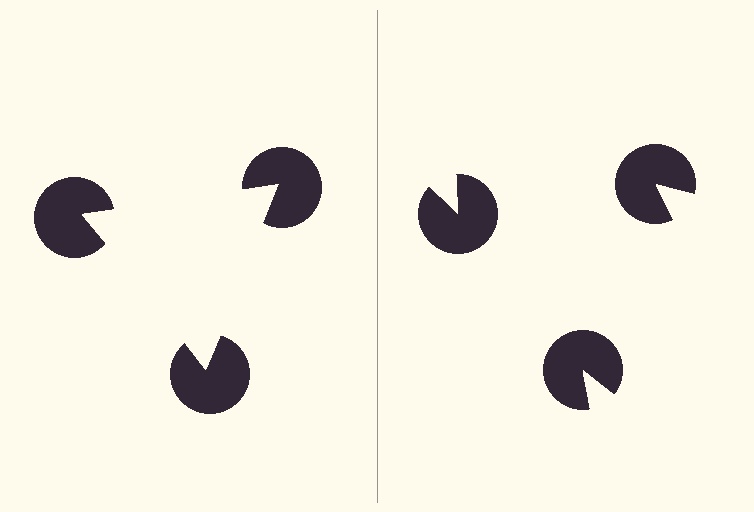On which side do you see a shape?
An illusory triangle appears on the left side. On the right side the wedge cuts are rotated, so no coherent shape forms.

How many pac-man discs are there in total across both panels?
6 — 3 on each side.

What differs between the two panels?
The pac-man discs are positioned identically on both sides; only the wedge orientations differ. On the left they align to a triangle; on the right they are misaligned.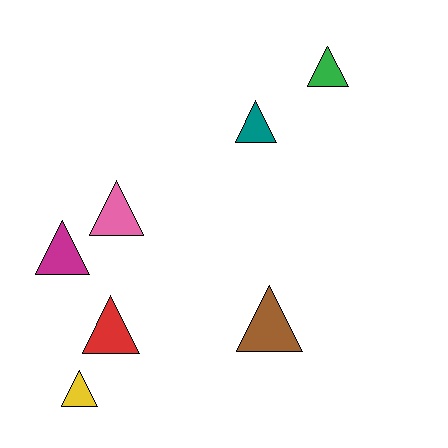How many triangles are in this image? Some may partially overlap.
There are 7 triangles.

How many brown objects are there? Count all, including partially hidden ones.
There is 1 brown object.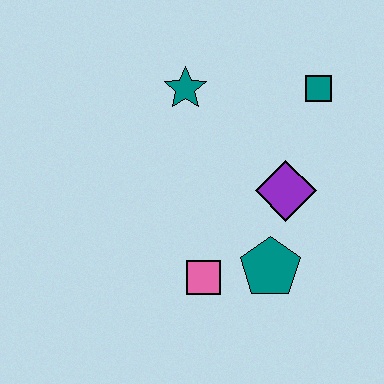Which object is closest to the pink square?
The teal pentagon is closest to the pink square.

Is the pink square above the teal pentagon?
No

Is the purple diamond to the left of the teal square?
Yes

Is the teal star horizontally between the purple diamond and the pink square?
No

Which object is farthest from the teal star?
The teal pentagon is farthest from the teal star.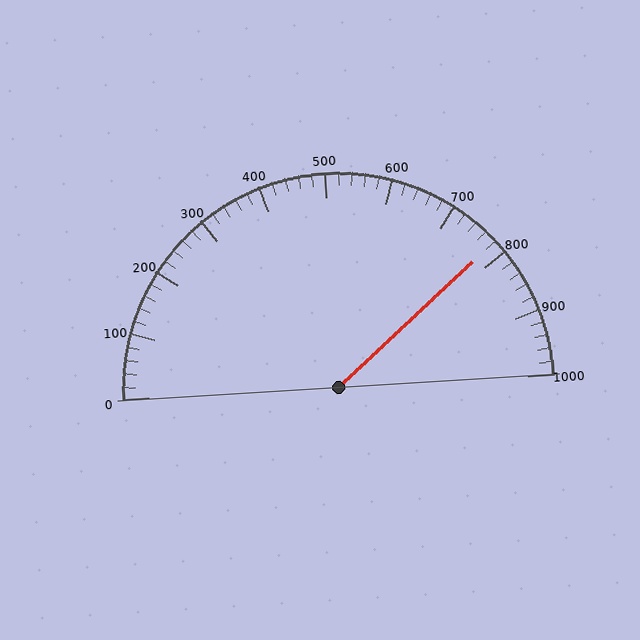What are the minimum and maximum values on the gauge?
The gauge ranges from 0 to 1000.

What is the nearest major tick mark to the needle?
The nearest major tick mark is 800.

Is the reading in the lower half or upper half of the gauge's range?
The reading is in the upper half of the range (0 to 1000).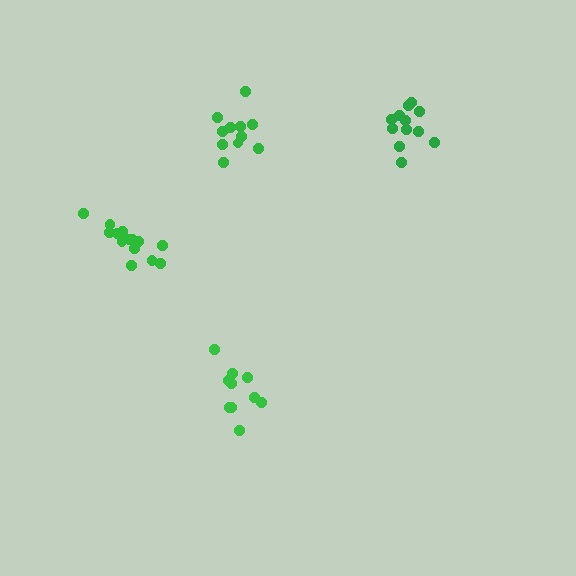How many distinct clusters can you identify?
There are 4 distinct clusters.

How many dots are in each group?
Group 1: 10 dots, Group 2: 13 dots, Group 3: 14 dots, Group 4: 11 dots (48 total).